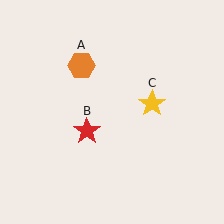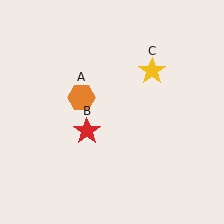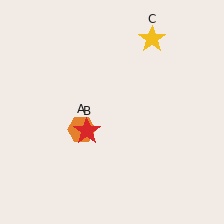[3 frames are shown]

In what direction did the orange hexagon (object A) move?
The orange hexagon (object A) moved down.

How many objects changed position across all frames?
2 objects changed position: orange hexagon (object A), yellow star (object C).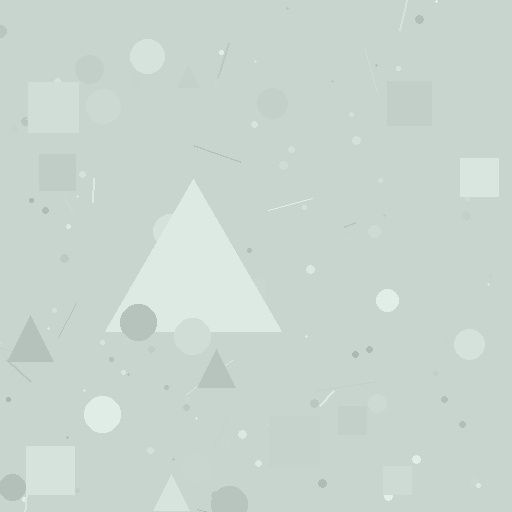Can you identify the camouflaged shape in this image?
The camouflaged shape is a triangle.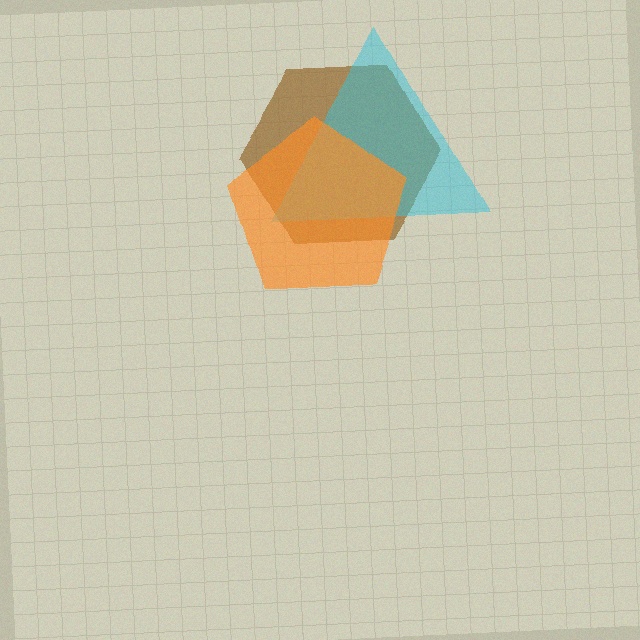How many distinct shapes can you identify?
There are 3 distinct shapes: a brown hexagon, a cyan triangle, an orange pentagon.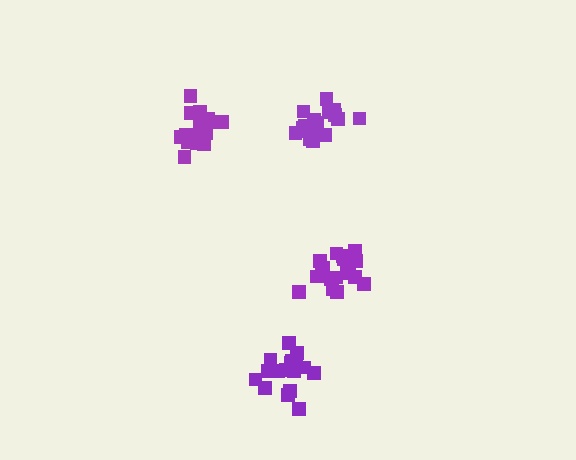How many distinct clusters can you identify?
There are 4 distinct clusters.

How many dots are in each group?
Group 1: 18 dots, Group 2: 17 dots, Group 3: 18 dots, Group 4: 18 dots (71 total).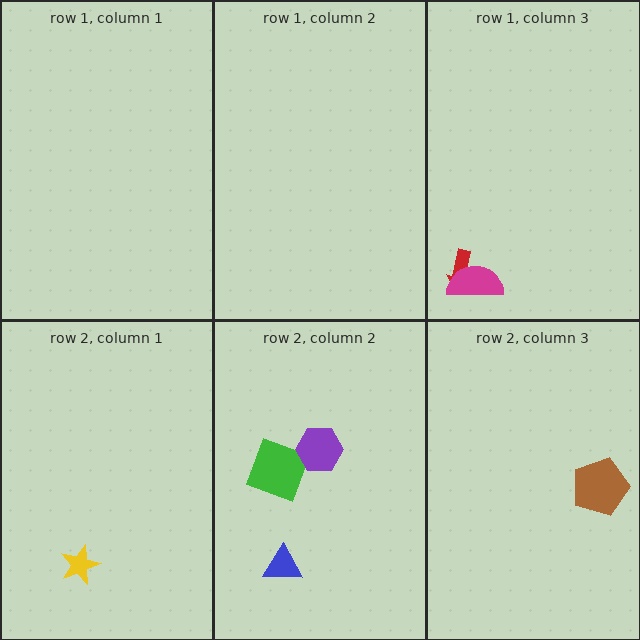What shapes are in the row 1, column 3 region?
The red arrow, the magenta semicircle.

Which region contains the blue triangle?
The row 2, column 2 region.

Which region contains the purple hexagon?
The row 2, column 2 region.